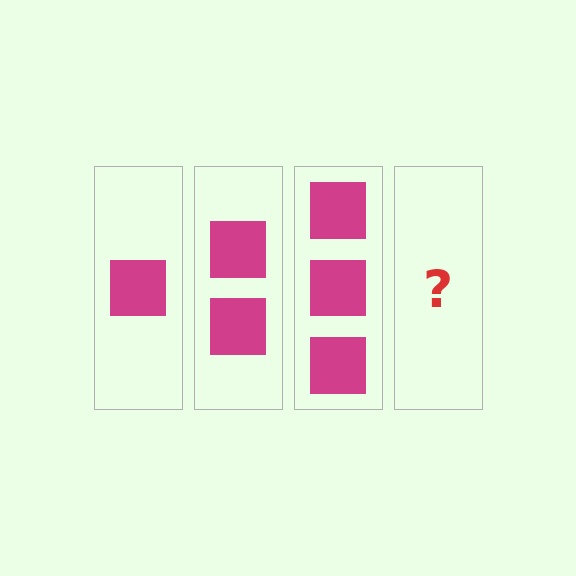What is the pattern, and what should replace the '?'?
The pattern is that each step adds one more square. The '?' should be 4 squares.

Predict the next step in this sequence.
The next step is 4 squares.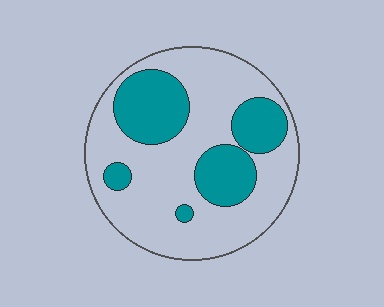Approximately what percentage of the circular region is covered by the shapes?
Approximately 30%.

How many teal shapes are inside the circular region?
5.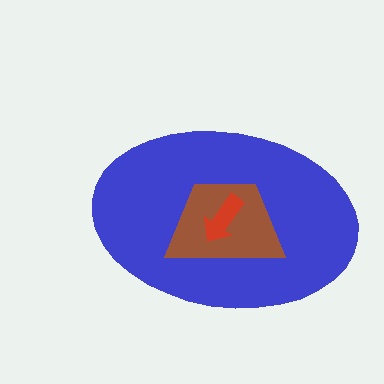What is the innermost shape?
The red arrow.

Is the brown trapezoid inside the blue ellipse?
Yes.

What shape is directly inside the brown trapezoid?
The red arrow.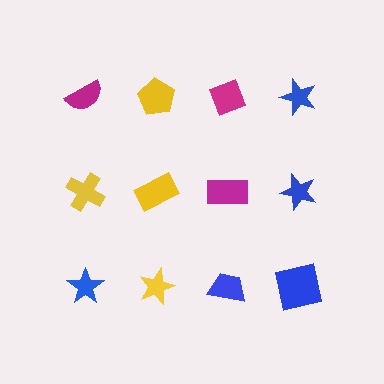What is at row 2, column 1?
A yellow cross.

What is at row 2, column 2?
A yellow rectangle.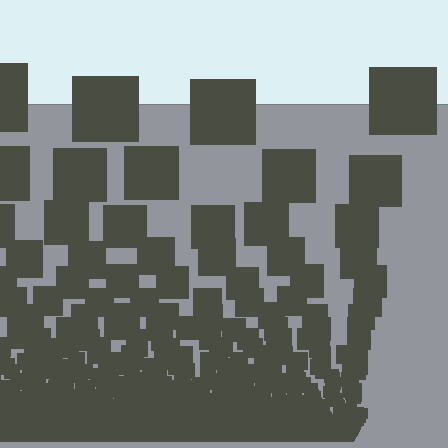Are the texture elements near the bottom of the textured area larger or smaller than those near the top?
Smaller. The gradient is inverted — elements near the bottom are smaller and denser.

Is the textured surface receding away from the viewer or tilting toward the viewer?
The surface appears to tilt toward the viewer. Texture elements get larger and sparser toward the top.